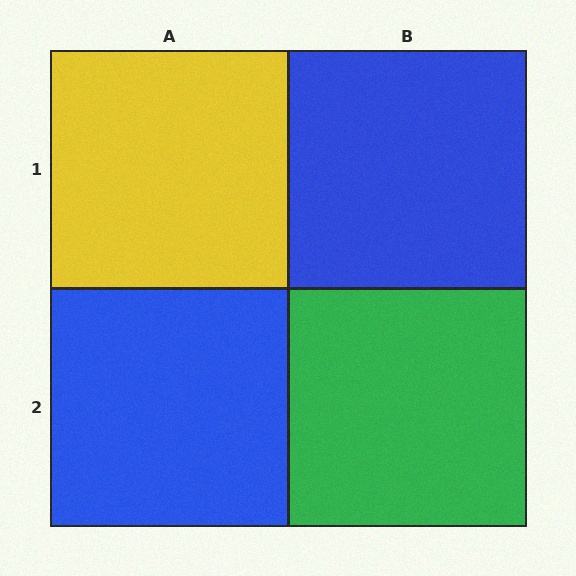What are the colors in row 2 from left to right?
Blue, green.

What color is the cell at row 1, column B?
Blue.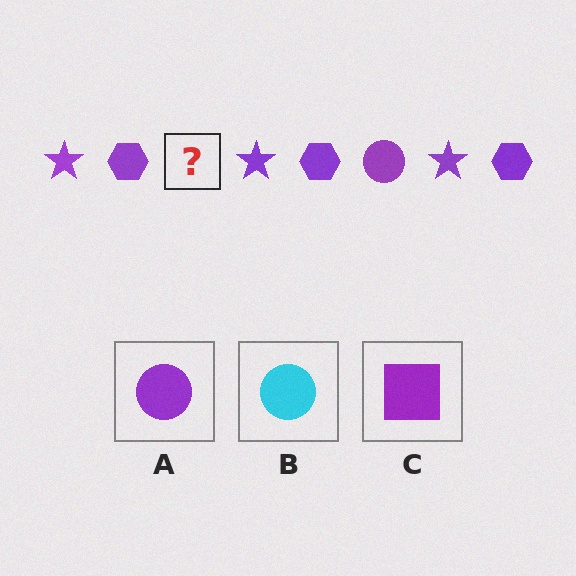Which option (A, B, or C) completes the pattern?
A.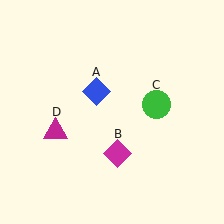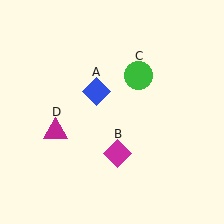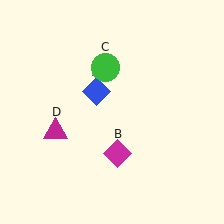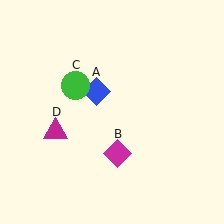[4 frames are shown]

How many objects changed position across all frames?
1 object changed position: green circle (object C).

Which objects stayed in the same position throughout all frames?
Blue diamond (object A) and magenta diamond (object B) and magenta triangle (object D) remained stationary.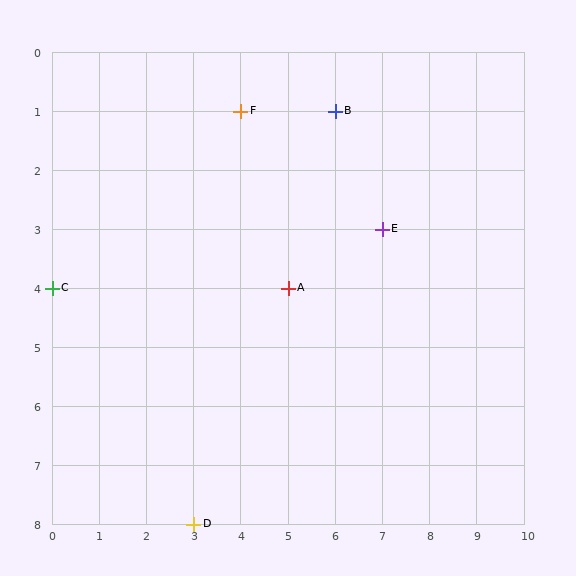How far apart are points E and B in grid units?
Points E and B are 1 column and 2 rows apart (about 2.2 grid units diagonally).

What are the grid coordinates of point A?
Point A is at grid coordinates (5, 4).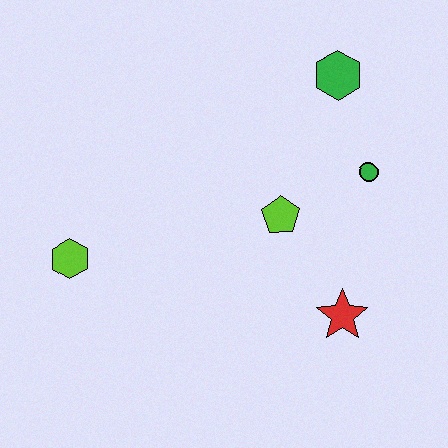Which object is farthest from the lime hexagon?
The green hexagon is farthest from the lime hexagon.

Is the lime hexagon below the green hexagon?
Yes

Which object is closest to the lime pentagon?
The green circle is closest to the lime pentagon.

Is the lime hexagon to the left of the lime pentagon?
Yes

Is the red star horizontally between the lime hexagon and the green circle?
Yes